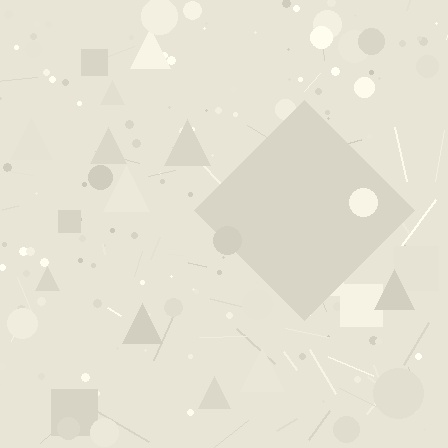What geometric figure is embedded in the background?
A diamond is embedded in the background.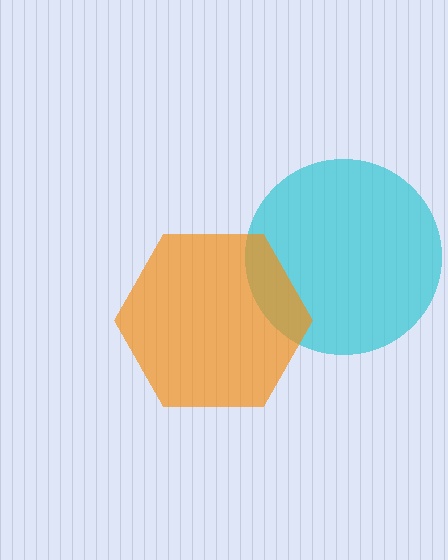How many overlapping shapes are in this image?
There are 2 overlapping shapes in the image.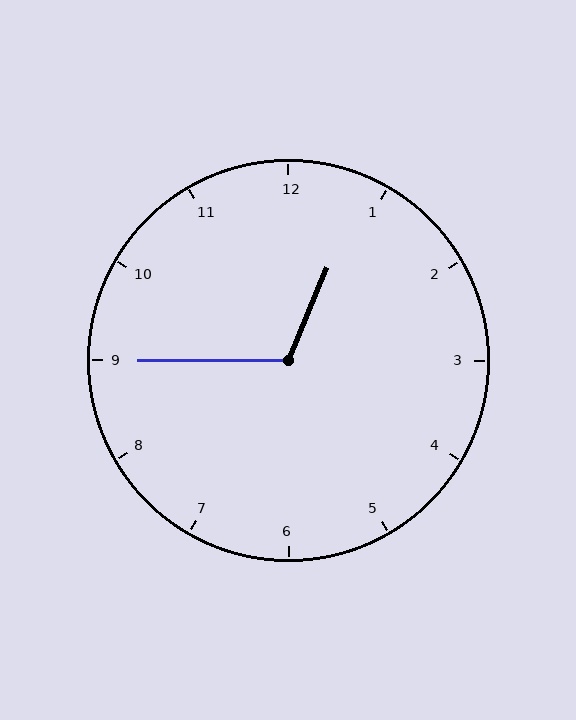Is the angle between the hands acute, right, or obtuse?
It is obtuse.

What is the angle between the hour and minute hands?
Approximately 112 degrees.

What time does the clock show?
12:45.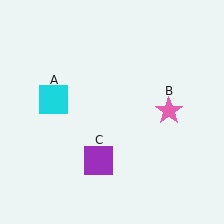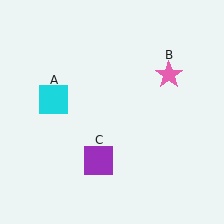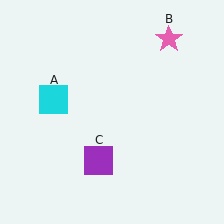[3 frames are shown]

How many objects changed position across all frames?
1 object changed position: pink star (object B).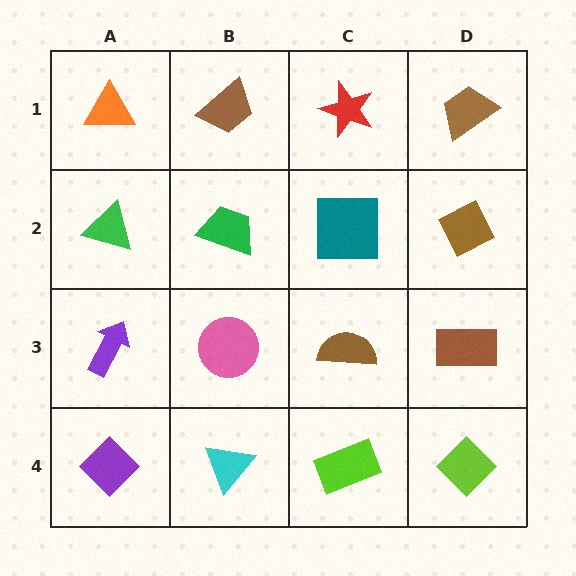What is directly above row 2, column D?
A brown trapezoid.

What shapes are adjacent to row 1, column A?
A green triangle (row 2, column A), a brown trapezoid (row 1, column B).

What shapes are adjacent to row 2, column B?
A brown trapezoid (row 1, column B), a pink circle (row 3, column B), a green triangle (row 2, column A), a teal square (row 2, column C).